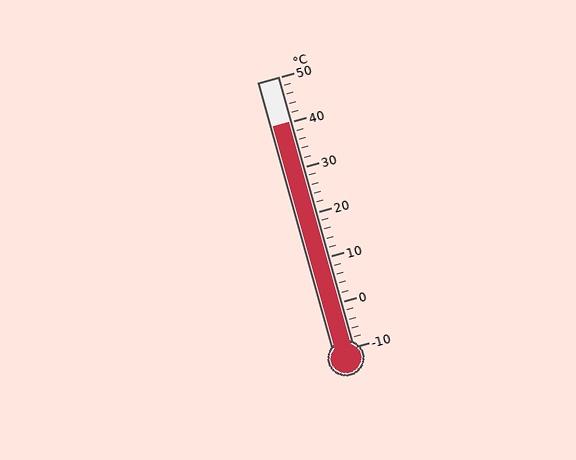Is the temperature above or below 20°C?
The temperature is above 20°C.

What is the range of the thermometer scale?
The thermometer scale ranges from -10°C to 50°C.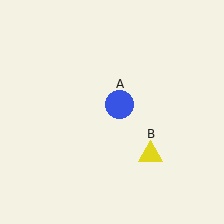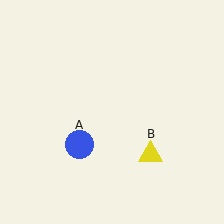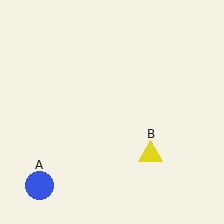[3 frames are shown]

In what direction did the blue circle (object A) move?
The blue circle (object A) moved down and to the left.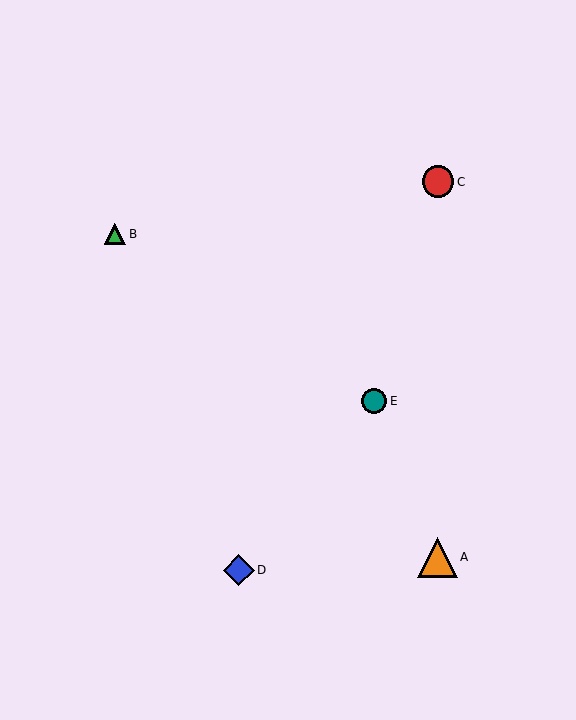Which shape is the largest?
The orange triangle (labeled A) is the largest.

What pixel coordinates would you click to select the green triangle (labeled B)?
Click at (115, 234) to select the green triangle B.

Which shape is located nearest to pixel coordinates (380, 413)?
The teal circle (labeled E) at (374, 401) is nearest to that location.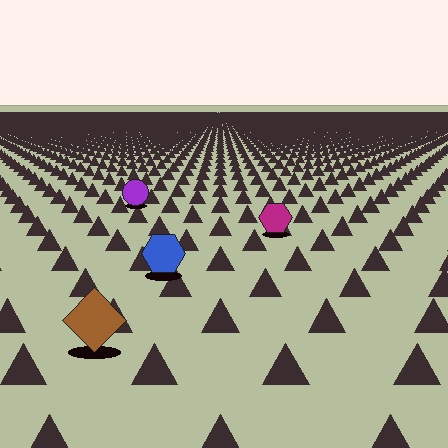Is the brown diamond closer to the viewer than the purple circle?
Yes. The brown diamond is closer — you can tell from the texture gradient: the ground texture is coarser near it.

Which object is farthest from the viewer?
The purple circle is farthest from the viewer. It appears smaller and the ground texture around it is denser.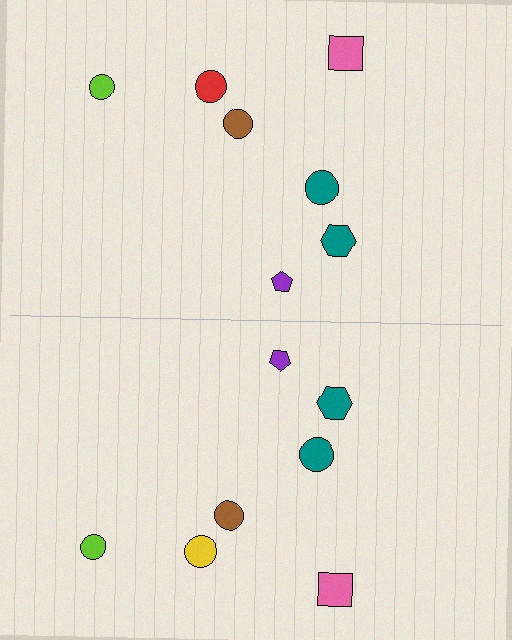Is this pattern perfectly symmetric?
No, the pattern is not perfectly symmetric. The yellow circle on the bottom side breaks the symmetry — its mirror counterpart is red.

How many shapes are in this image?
There are 14 shapes in this image.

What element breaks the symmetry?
The yellow circle on the bottom side breaks the symmetry — its mirror counterpart is red.